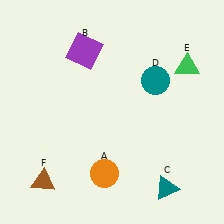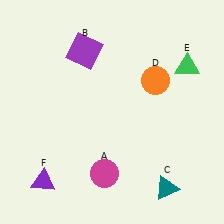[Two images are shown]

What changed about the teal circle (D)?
In Image 1, D is teal. In Image 2, it changed to orange.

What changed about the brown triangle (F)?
In Image 1, F is brown. In Image 2, it changed to purple.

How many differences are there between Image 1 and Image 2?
There are 3 differences between the two images.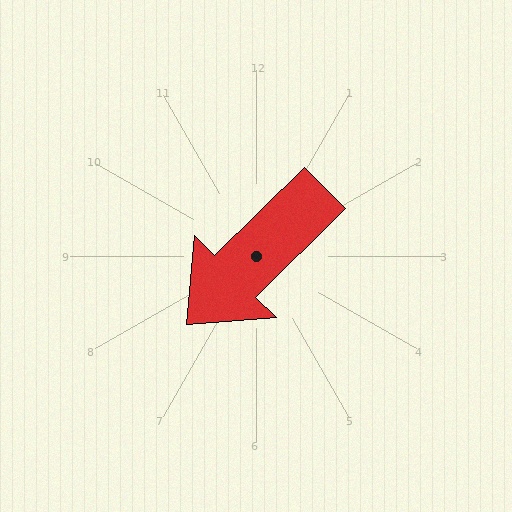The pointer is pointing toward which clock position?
Roughly 8 o'clock.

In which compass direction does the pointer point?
Southwest.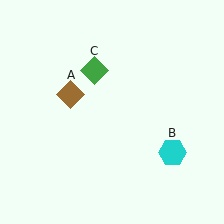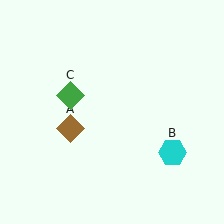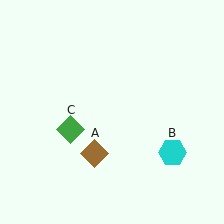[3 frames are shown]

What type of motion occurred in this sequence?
The brown diamond (object A), green diamond (object C) rotated counterclockwise around the center of the scene.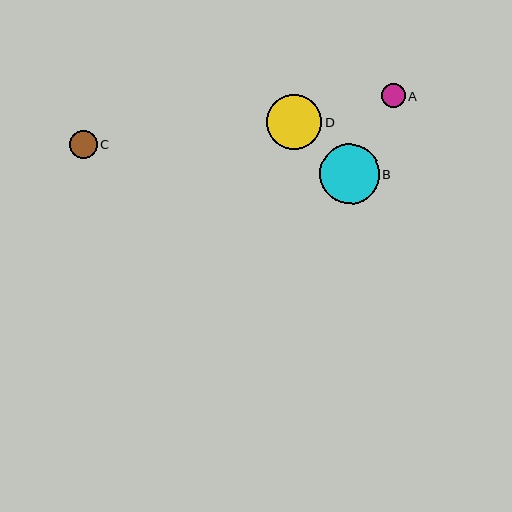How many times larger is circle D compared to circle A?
Circle D is approximately 2.3 times the size of circle A.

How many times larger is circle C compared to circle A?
Circle C is approximately 1.2 times the size of circle A.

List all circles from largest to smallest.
From largest to smallest: B, D, C, A.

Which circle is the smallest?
Circle A is the smallest with a size of approximately 24 pixels.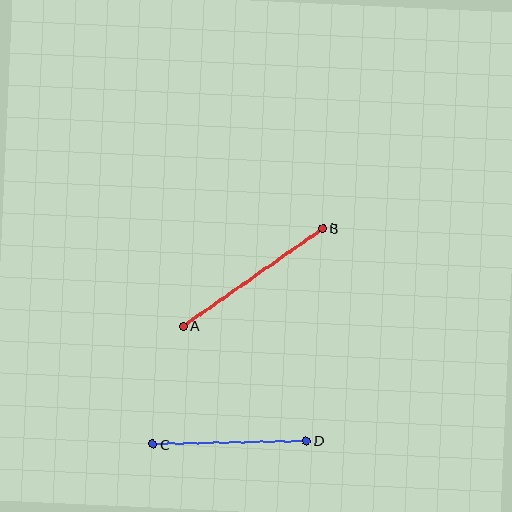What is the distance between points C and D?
The distance is approximately 153 pixels.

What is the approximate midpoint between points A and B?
The midpoint is at approximately (253, 277) pixels.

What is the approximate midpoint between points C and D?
The midpoint is at approximately (230, 442) pixels.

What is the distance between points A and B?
The distance is approximately 171 pixels.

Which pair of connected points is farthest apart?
Points A and B are farthest apart.